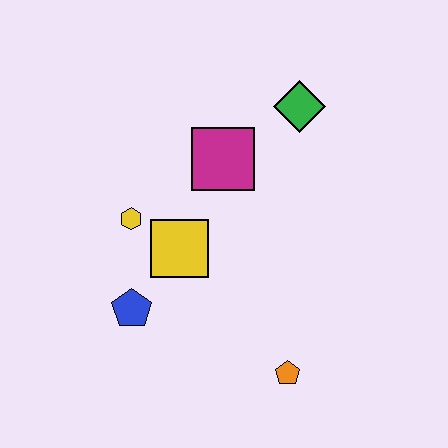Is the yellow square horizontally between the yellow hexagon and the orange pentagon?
Yes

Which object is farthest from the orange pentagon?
The green diamond is farthest from the orange pentagon.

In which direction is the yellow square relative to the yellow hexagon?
The yellow square is to the right of the yellow hexagon.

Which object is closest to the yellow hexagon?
The yellow square is closest to the yellow hexagon.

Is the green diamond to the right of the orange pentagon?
Yes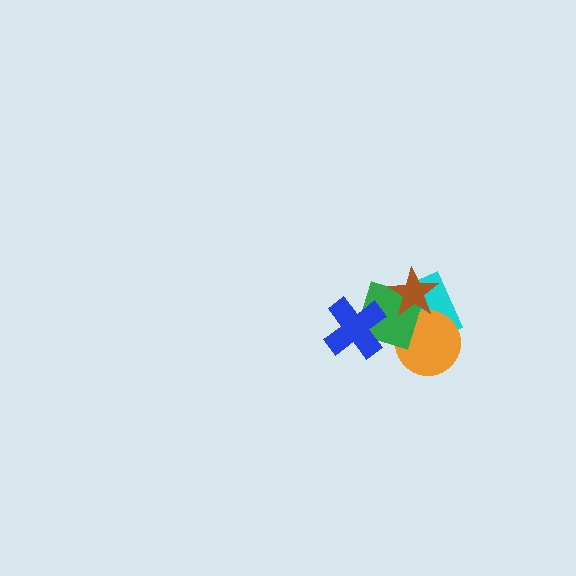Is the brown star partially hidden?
No, no other shape covers it.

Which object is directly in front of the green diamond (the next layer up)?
The blue cross is directly in front of the green diamond.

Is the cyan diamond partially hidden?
Yes, it is partially covered by another shape.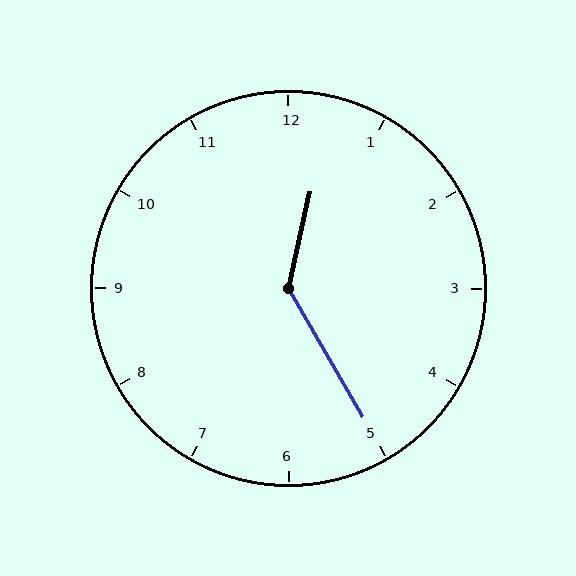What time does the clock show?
12:25.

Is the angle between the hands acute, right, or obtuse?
It is obtuse.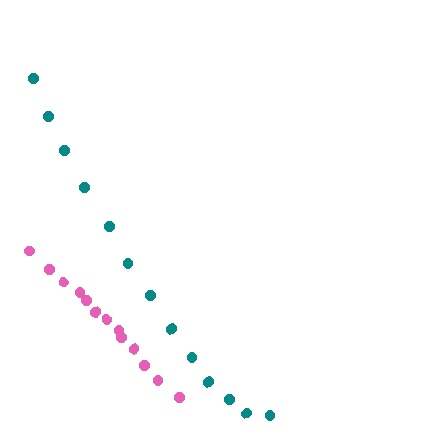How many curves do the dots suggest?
There are 2 distinct paths.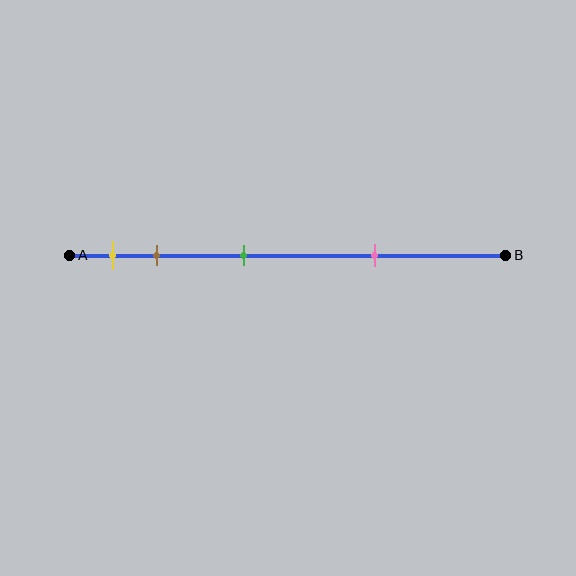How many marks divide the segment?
There are 4 marks dividing the segment.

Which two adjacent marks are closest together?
The yellow and brown marks are the closest adjacent pair.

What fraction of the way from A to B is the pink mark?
The pink mark is approximately 70% (0.7) of the way from A to B.